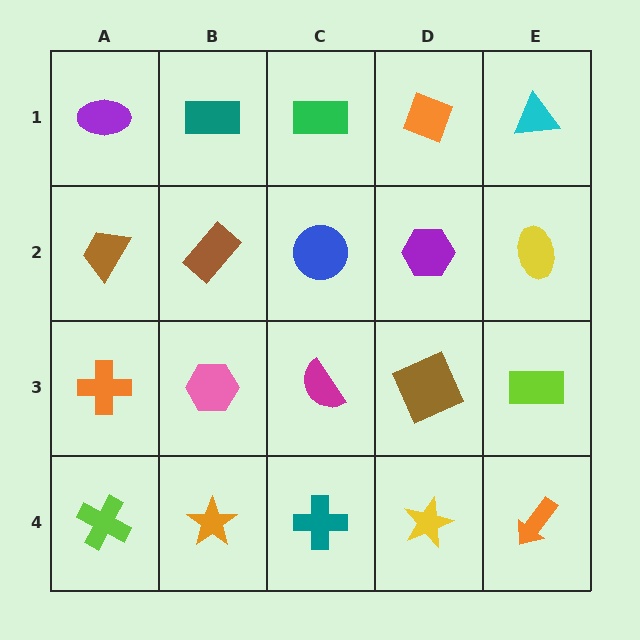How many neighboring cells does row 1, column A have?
2.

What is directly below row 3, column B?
An orange star.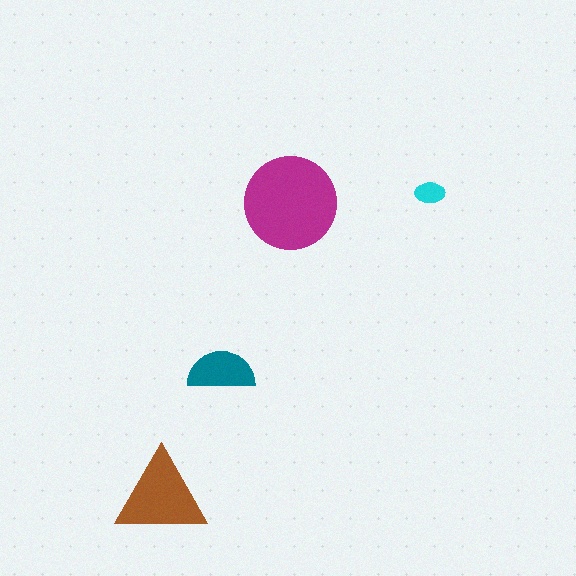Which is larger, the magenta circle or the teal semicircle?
The magenta circle.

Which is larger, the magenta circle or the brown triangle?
The magenta circle.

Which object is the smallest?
The cyan ellipse.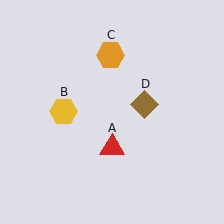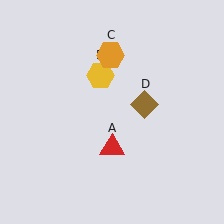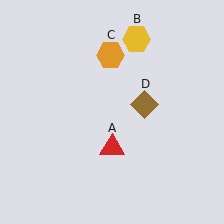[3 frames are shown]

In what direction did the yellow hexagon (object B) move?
The yellow hexagon (object B) moved up and to the right.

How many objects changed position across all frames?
1 object changed position: yellow hexagon (object B).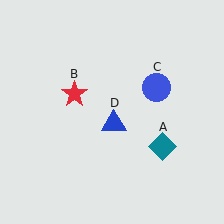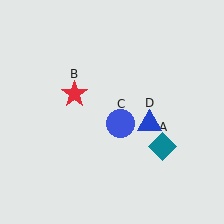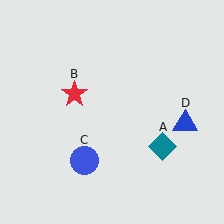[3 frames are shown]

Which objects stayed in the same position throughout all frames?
Teal diamond (object A) and red star (object B) remained stationary.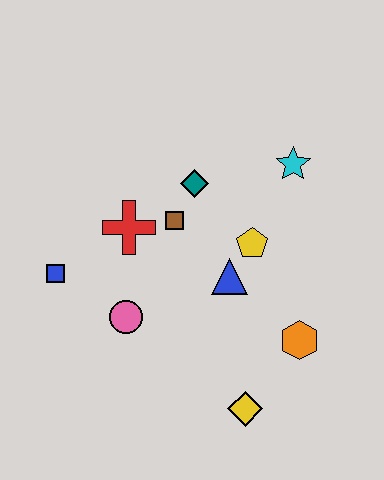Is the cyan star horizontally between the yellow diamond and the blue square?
No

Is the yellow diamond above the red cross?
No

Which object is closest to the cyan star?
The yellow pentagon is closest to the cyan star.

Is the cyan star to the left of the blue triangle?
No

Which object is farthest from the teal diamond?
The yellow diamond is farthest from the teal diamond.